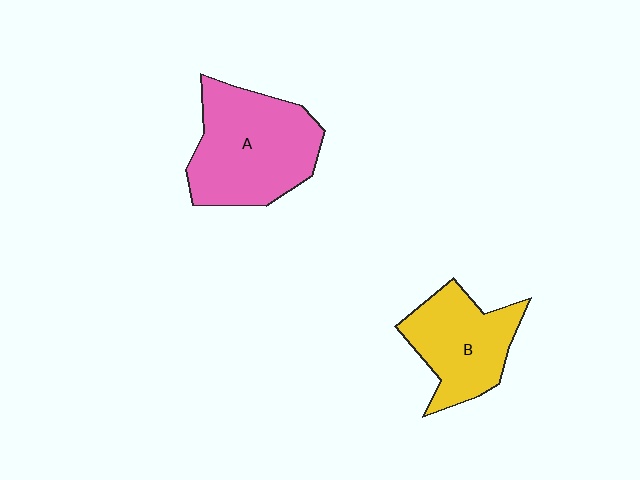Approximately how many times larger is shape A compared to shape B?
Approximately 1.4 times.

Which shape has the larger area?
Shape A (pink).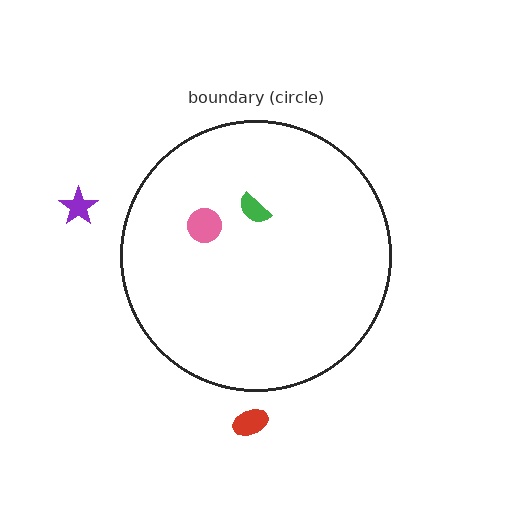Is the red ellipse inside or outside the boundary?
Outside.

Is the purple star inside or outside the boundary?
Outside.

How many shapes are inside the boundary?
2 inside, 2 outside.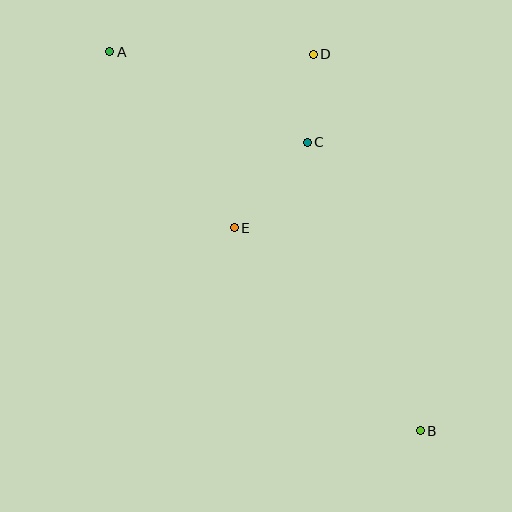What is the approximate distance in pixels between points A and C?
The distance between A and C is approximately 217 pixels.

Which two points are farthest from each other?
Points A and B are farthest from each other.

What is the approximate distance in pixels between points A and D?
The distance between A and D is approximately 204 pixels.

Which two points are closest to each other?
Points C and D are closest to each other.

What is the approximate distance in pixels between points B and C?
The distance between B and C is approximately 310 pixels.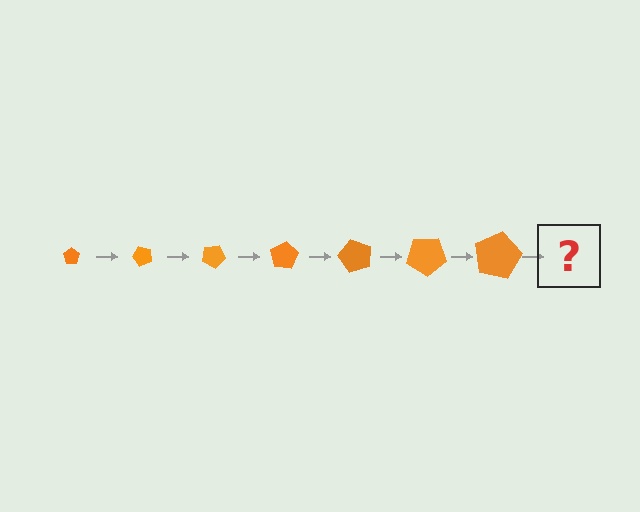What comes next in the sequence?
The next element should be a pentagon, larger than the previous one and rotated 350 degrees from the start.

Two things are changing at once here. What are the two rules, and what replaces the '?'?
The two rules are that the pentagon grows larger each step and it rotates 50 degrees each step. The '?' should be a pentagon, larger than the previous one and rotated 350 degrees from the start.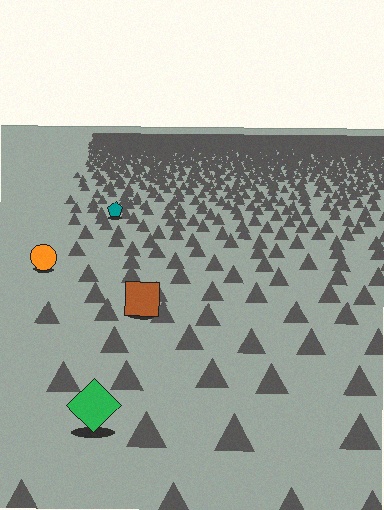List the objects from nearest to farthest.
From nearest to farthest: the green diamond, the brown square, the orange circle, the teal pentagon.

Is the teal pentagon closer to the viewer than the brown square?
No. The brown square is closer — you can tell from the texture gradient: the ground texture is coarser near it.